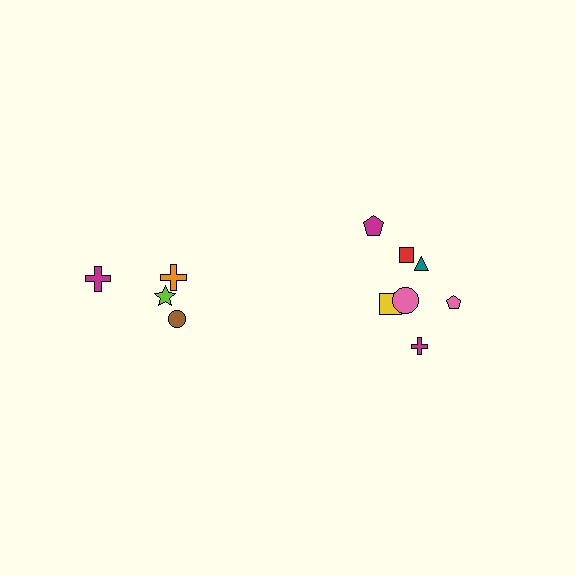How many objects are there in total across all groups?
There are 12 objects.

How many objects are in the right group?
There are 8 objects.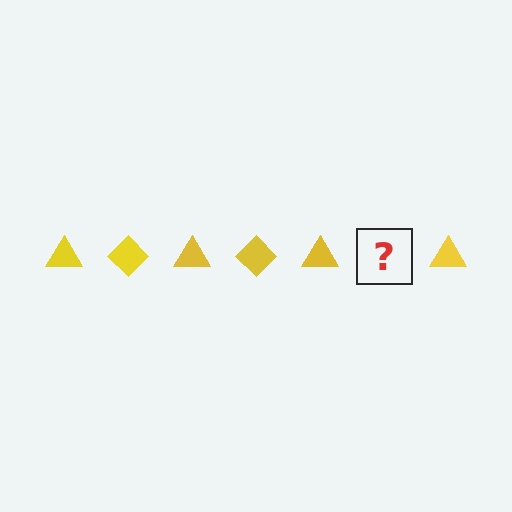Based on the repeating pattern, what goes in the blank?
The blank should be a yellow diamond.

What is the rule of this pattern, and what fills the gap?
The rule is that the pattern cycles through triangle, diamond shapes in yellow. The gap should be filled with a yellow diamond.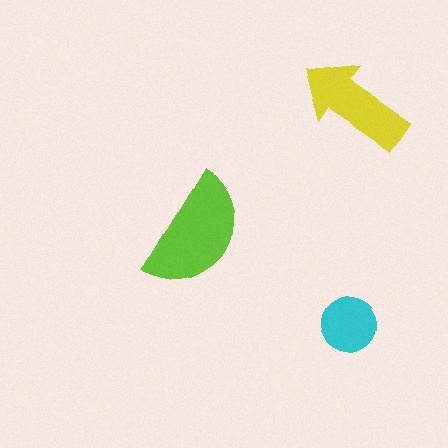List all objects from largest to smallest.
The lime semicircle, the yellow arrow, the cyan circle.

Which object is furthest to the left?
The lime semicircle is leftmost.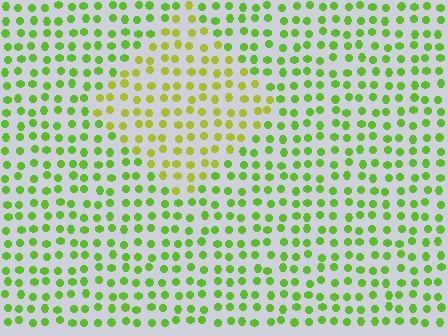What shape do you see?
I see a diamond.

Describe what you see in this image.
The image is filled with small lime elements in a uniform arrangement. A diamond-shaped region is visible where the elements are tinted to a slightly different hue, forming a subtle color boundary.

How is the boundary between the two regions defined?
The boundary is defined purely by a slight shift in hue (about 31 degrees). Spacing, size, and orientation are identical on both sides.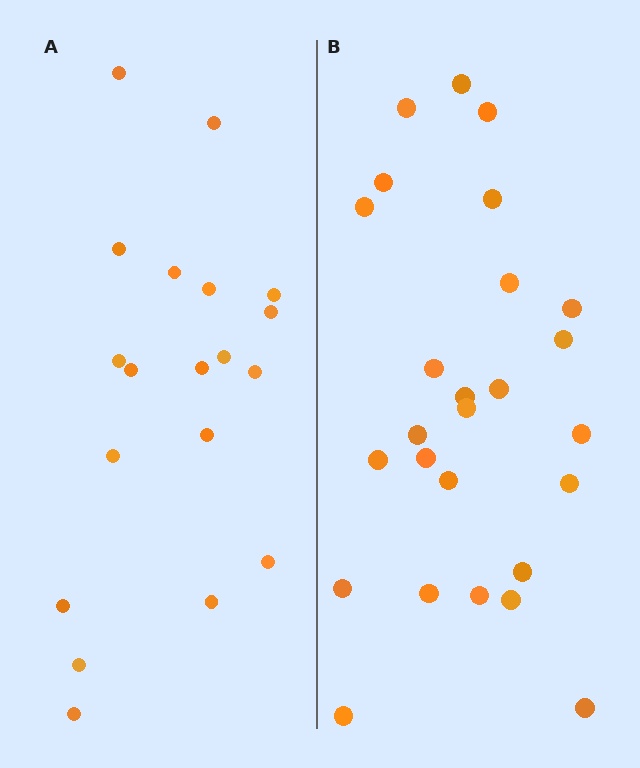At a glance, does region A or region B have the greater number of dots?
Region B (the right region) has more dots.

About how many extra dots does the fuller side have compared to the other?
Region B has roughly 8 or so more dots than region A.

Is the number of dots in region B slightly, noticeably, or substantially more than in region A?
Region B has noticeably more, but not dramatically so. The ratio is roughly 1.4 to 1.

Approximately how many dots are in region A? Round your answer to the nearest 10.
About 20 dots. (The exact count is 19, which rounds to 20.)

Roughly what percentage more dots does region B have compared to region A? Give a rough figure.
About 35% more.